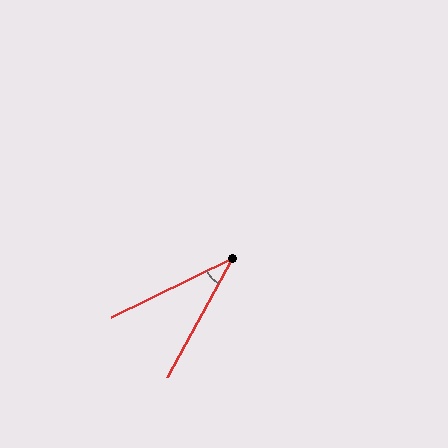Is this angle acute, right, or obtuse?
It is acute.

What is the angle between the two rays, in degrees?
Approximately 35 degrees.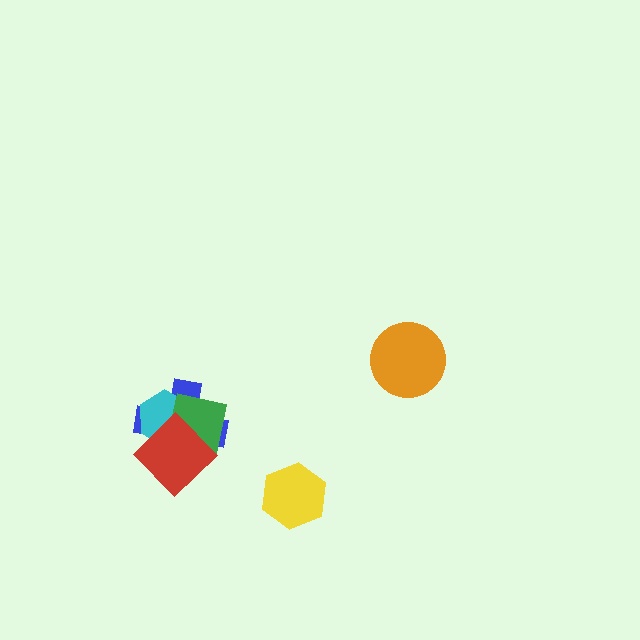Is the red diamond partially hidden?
No, no other shape covers it.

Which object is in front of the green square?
The red diamond is in front of the green square.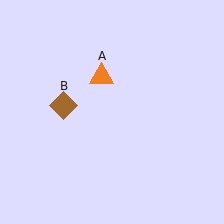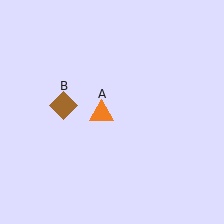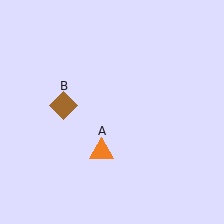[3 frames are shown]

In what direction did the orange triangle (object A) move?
The orange triangle (object A) moved down.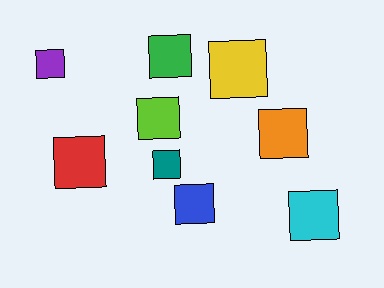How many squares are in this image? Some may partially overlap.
There are 9 squares.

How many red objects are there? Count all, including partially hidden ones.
There is 1 red object.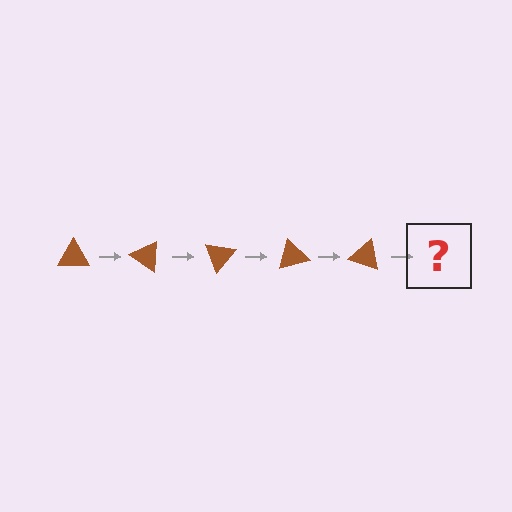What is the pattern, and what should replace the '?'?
The pattern is that the triangle rotates 35 degrees each step. The '?' should be a brown triangle rotated 175 degrees.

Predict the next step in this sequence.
The next step is a brown triangle rotated 175 degrees.